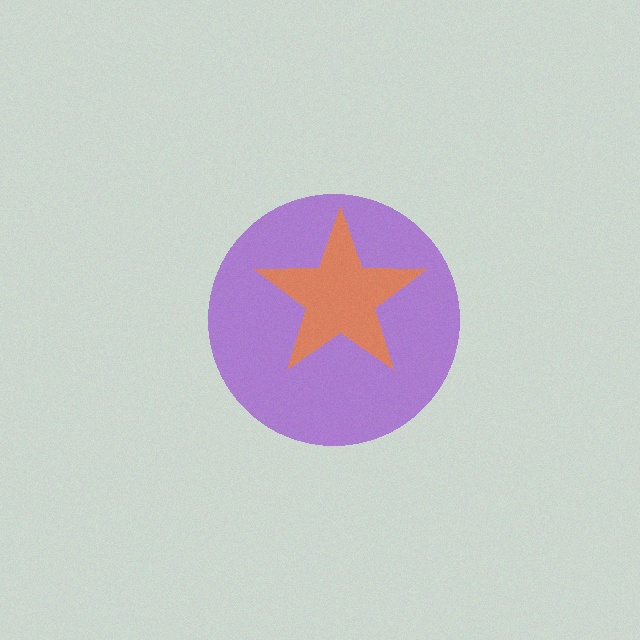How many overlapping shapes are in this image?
There are 2 overlapping shapes in the image.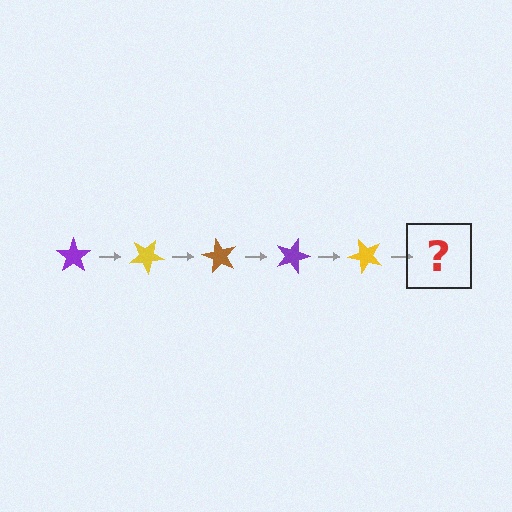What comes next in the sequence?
The next element should be a brown star, rotated 150 degrees from the start.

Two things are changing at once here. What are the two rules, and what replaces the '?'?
The two rules are that it rotates 30 degrees each step and the color cycles through purple, yellow, and brown. The '?' should be a brown star, rotated 150 degrees from the start.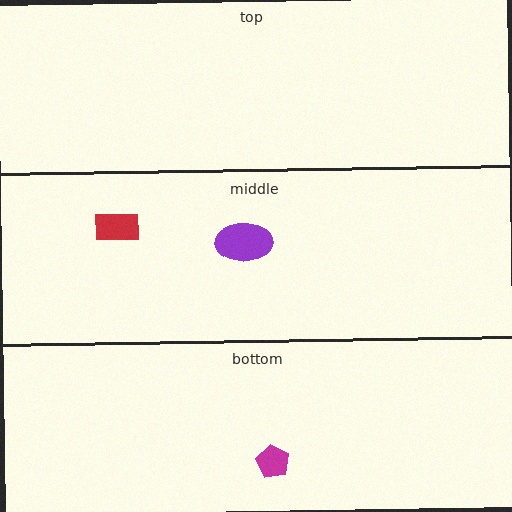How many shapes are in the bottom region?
1.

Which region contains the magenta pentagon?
The bottom region.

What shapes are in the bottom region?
The magenta pentagon.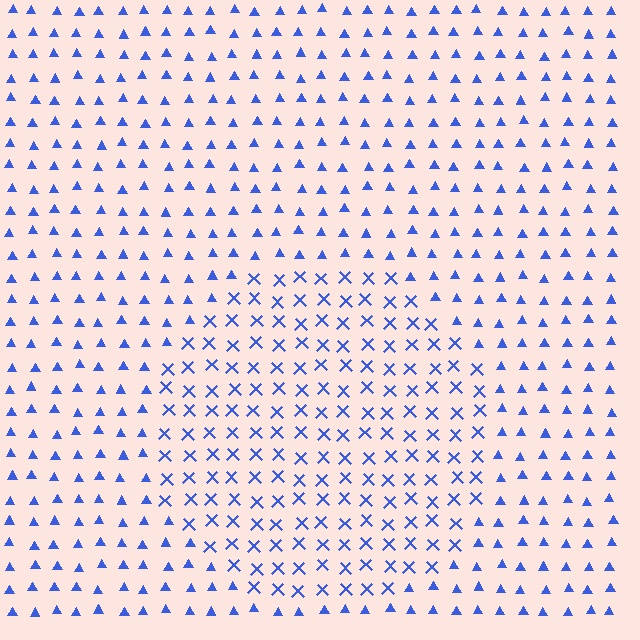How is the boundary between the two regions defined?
The boundary is defined by a change in element shape: X marks inside vs. triangles outside. All elements share the same color and spacing.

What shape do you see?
I see a circle.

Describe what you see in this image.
The image is filled with small blue elements arranged in a uniform grid. A circle-shaped region contains X marks, while the surrounding area contains triangles. The boundary is defined purely by the change in element shape.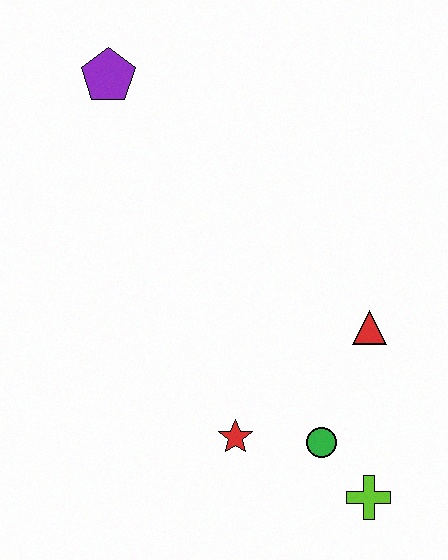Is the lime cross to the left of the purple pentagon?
No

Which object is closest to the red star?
The green circle is closest to the red star.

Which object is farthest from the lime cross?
The purple pentagon is farthest from the lime cross.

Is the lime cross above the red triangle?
No